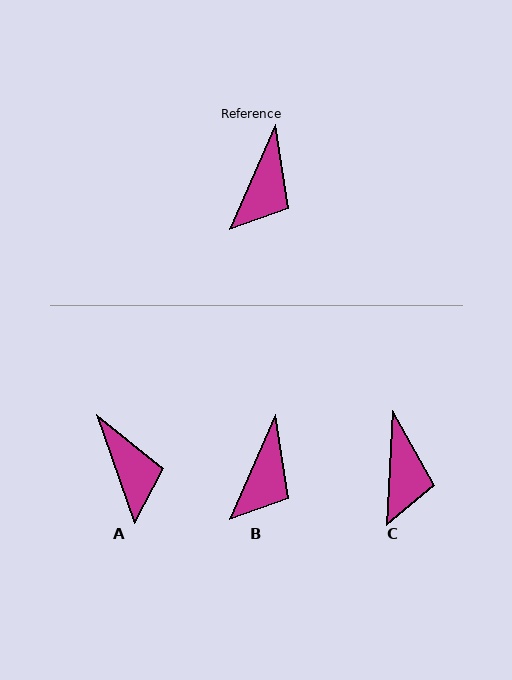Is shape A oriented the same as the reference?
No, it is off by about 43 degrees.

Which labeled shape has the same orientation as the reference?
B.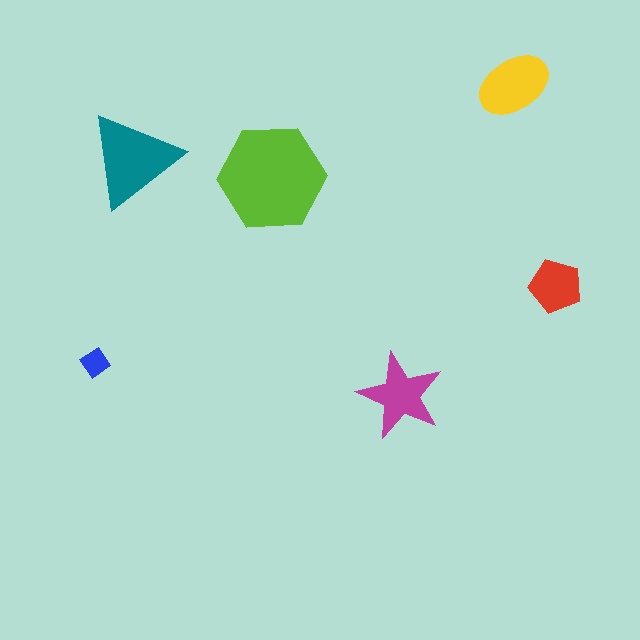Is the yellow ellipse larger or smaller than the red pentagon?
Larger.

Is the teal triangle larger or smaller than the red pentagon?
Larger.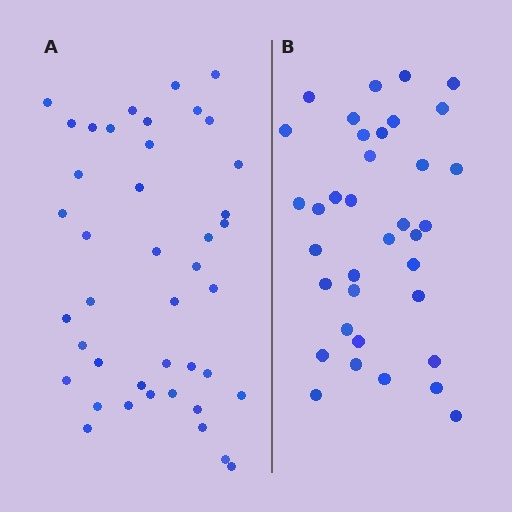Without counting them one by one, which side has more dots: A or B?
Region A (the left region) has more dots.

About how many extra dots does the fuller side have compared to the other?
Region A has about 6 more dots than region B.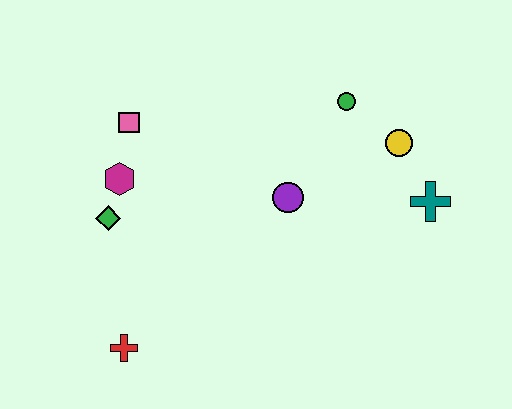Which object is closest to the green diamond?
The magenta hexagon is closest to the green diamond.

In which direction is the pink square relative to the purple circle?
The pink square is to the left of the purple circle.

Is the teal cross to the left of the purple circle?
No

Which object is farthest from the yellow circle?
The red cross is farthest from the yellow circle.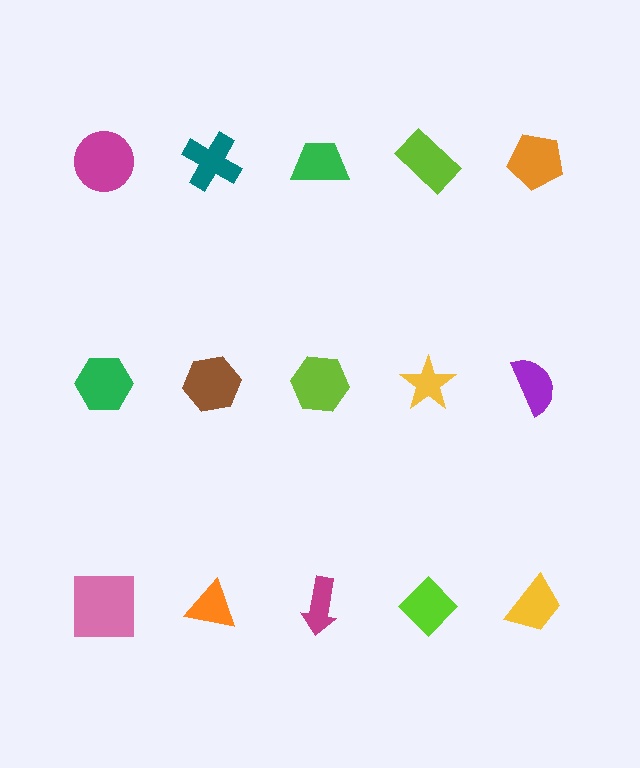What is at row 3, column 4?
A lime diamond.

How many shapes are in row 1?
5 shapes.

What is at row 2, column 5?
A purple semicircle.